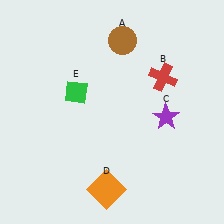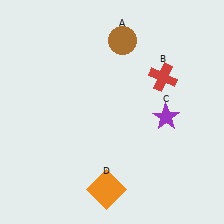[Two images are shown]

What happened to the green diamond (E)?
The green diamond (E) was removed in Image 2. It was in the top-left area of Image 1.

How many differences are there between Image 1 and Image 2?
There is 1 difference between the two images.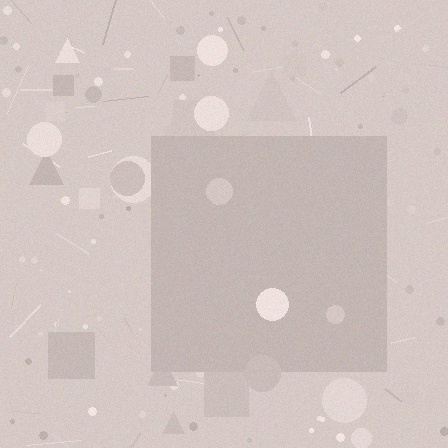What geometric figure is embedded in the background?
A square is embedded in the background.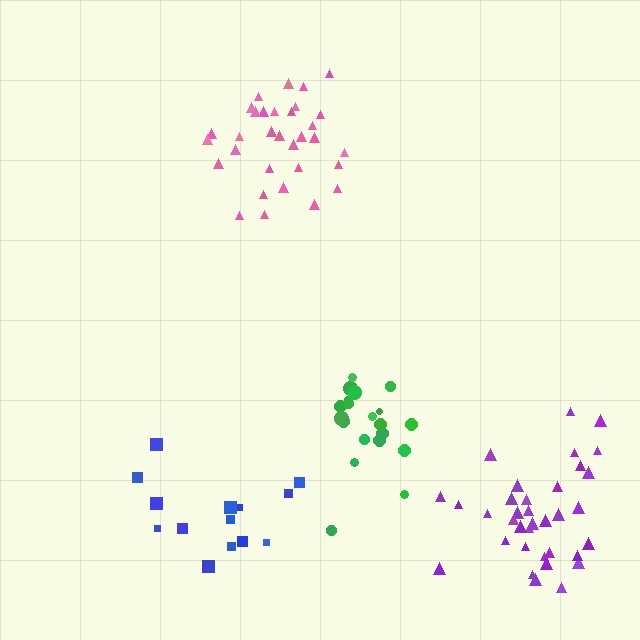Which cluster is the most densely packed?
Green.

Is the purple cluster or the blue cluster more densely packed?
Purple.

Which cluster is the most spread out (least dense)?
Blue.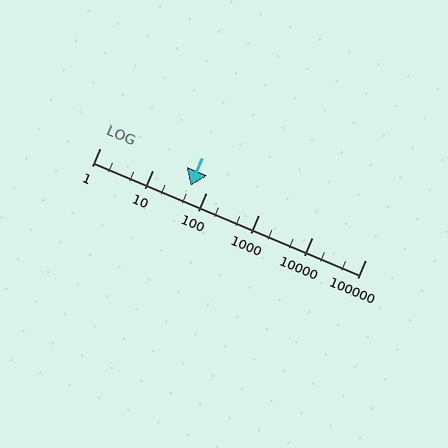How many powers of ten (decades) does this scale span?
The scale spans 5 decades, from 1 to 100000.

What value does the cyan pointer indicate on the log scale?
The pointer indicates approximately 52.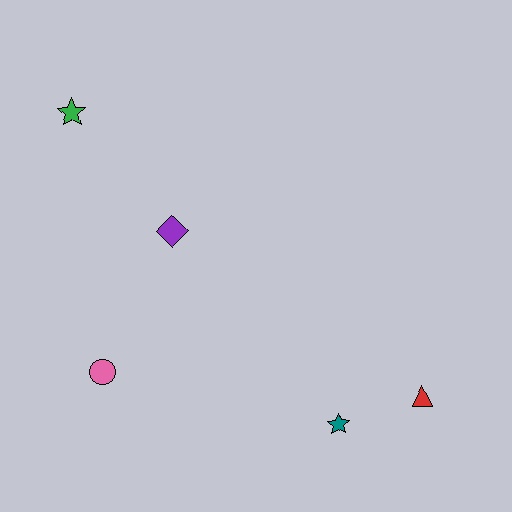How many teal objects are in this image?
There is 1 teal object.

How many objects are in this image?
There are 5 objects.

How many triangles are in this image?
There is 1 triangle.